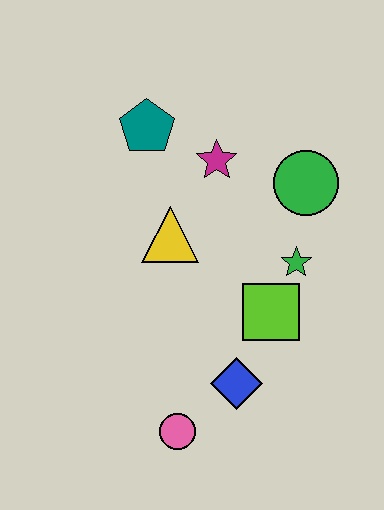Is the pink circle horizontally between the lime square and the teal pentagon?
Yes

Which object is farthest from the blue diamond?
The teal pentagon is farthest from the blue diamond.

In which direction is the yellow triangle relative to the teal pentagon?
The yellow triangle is below the teal pentagon.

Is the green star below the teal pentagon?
Yes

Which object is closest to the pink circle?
The blue diamond is closest to the pink circle.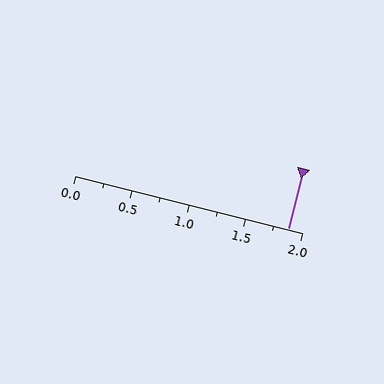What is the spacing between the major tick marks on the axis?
The major ticks are spaced 0.5 apart.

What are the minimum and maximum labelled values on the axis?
The axis runs from 0.0 to 2.0.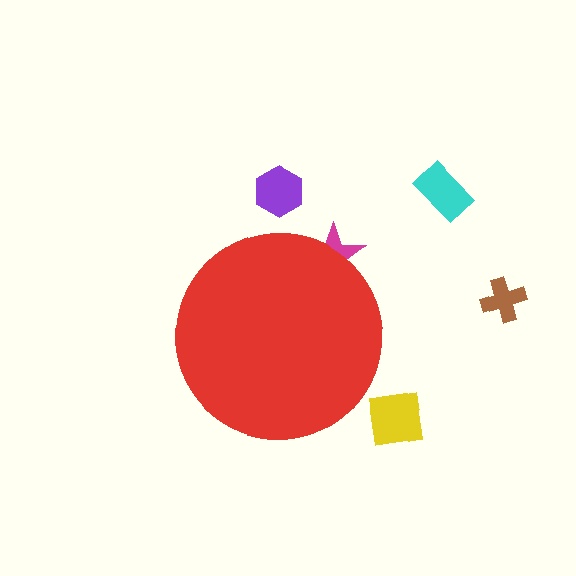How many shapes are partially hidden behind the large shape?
1 shape is partially hidden.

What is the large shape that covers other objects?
A red circle.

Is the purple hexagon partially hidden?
No, the purple hexagon is fully visible.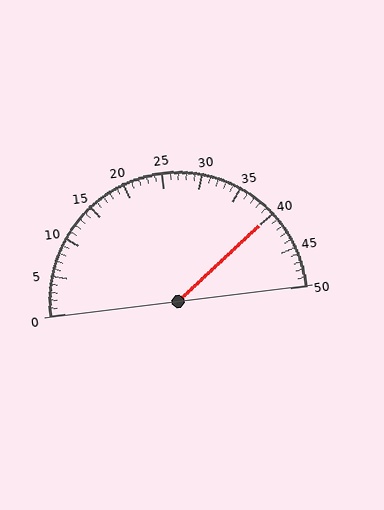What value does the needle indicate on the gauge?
The needle indicates approximately 40.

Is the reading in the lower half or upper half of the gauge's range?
The reading is in the upper half of the range (0 to 50).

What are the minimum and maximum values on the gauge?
The gauge ranges from 0 to 50.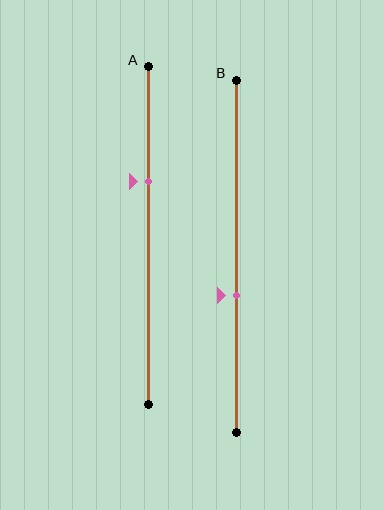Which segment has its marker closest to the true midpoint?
Segment B has its marker closest to the true midpoint.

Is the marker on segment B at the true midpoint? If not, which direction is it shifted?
No, the marker on segment B is shifted downward by about 11% of the segment length.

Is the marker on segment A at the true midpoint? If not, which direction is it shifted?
No, the marker on segment A is shifted upward by about 16% of the segment length.